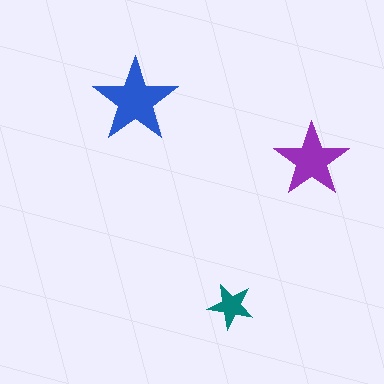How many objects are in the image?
There are 3 objects in the image.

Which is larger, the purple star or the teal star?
The purple one.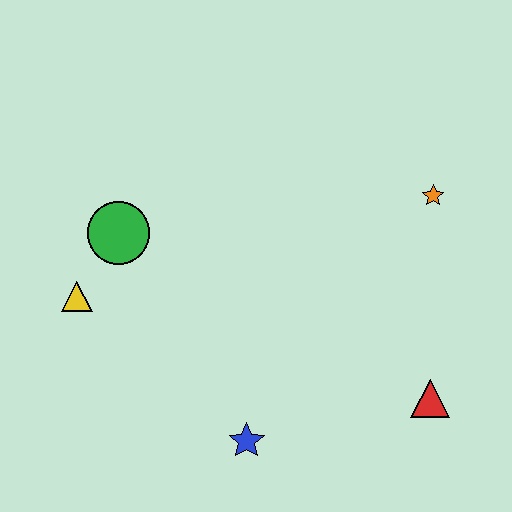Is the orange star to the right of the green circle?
Yes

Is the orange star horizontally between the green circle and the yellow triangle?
No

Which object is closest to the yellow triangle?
The green circle is closest to the yellow triangle.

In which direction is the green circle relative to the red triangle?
The green circle is to the left of the red triangle.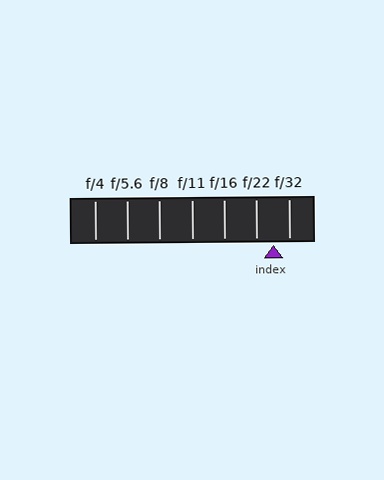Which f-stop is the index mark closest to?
The index mark is closest to f/32.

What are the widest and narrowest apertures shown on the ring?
The widest aperture shown is f/4 and the narrowest is f/32.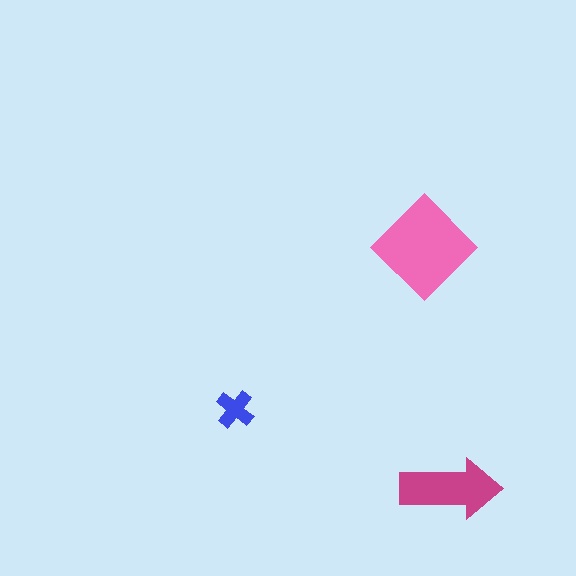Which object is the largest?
The pink diamond.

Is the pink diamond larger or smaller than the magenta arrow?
Larger.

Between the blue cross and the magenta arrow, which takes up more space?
The magenta arrow.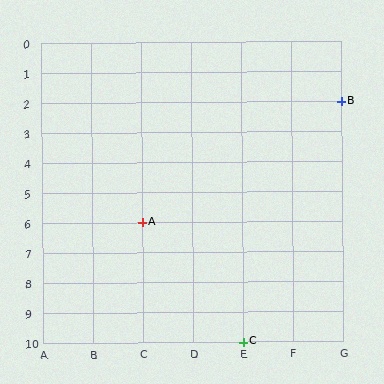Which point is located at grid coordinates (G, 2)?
Point B is at (G, 2).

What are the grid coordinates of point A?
Point A is at grid coordinates (C, 6).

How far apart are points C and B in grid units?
Points C and B are 2 columns and 8 rows apart (about 8.2 grid units diagonally).